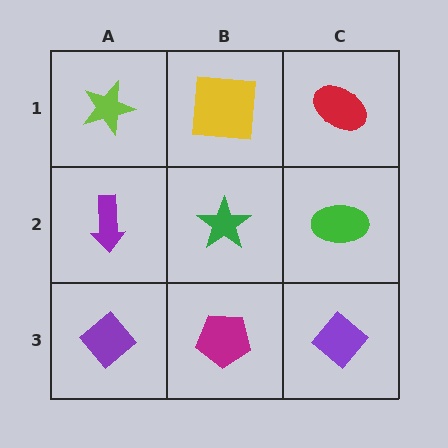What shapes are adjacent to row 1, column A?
A purple arrow (row 2, column A), a yellow square (row 1, column B).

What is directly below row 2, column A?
A purple diamond.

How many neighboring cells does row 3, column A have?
2.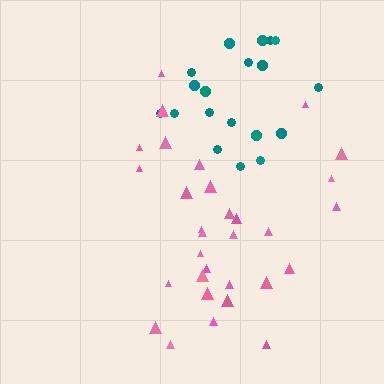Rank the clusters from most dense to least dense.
teal, pink.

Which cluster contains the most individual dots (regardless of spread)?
Pink (31).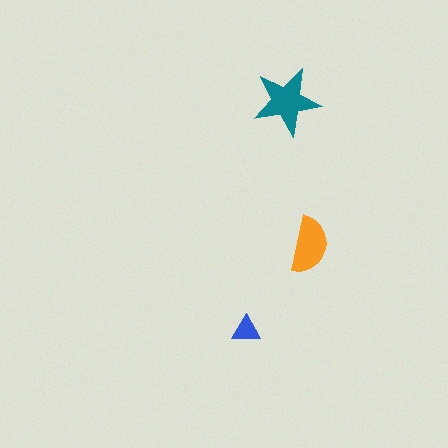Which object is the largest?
The teal star.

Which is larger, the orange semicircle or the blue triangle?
The orange semicircle.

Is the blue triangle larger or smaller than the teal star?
Smaller.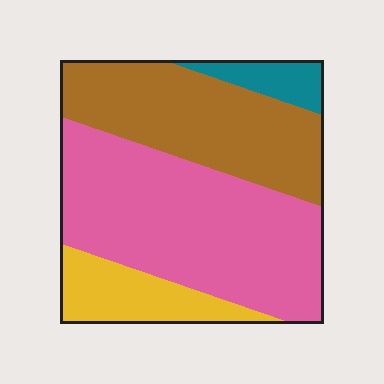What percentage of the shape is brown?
Brown covers roughly 30% of the shape.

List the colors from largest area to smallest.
From largest to smallest: pink, brown, yellow, teal.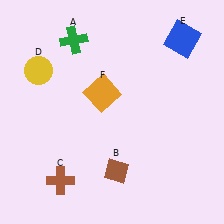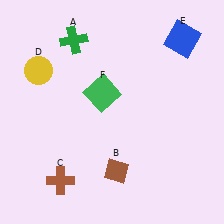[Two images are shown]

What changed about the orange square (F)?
In Image 1, F is orange. In Image 2, it changed to green.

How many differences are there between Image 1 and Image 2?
There is 1 difference between the two images.